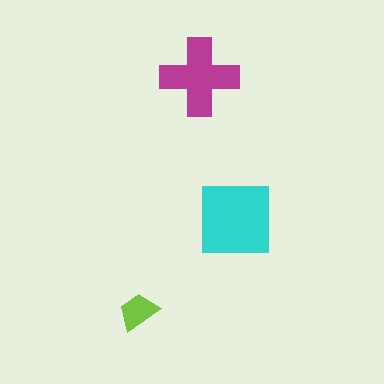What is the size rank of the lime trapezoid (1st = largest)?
3rd.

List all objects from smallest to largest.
The lime trapezoid, the magenta cross, the cyan square.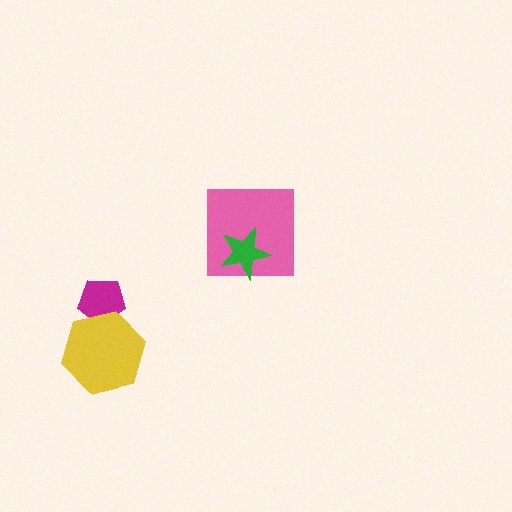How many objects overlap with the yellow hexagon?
1 object overlaps with the yellow hexagon.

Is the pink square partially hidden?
Yes, it is partially covered by another shape.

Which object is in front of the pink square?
The green star is in front of the pink square.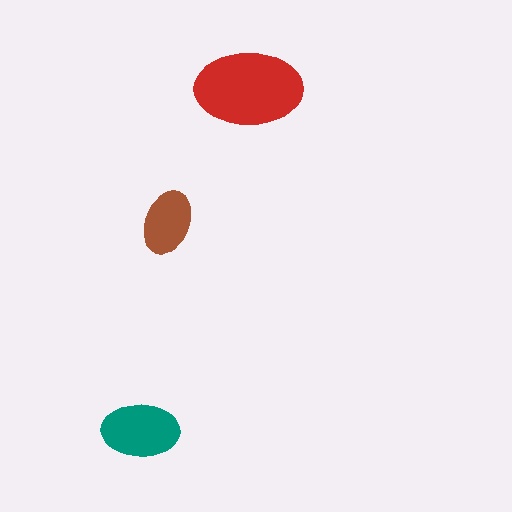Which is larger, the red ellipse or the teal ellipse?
The red one.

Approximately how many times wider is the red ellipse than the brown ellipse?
About 1.5 times wider.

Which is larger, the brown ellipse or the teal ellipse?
The teal one.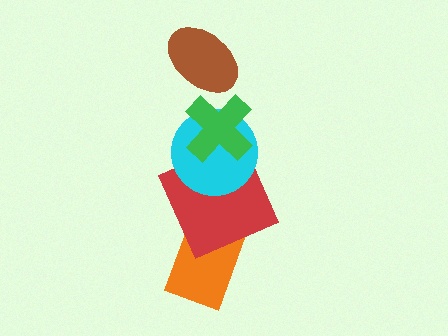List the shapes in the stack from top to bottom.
From top to bottom: the brown ellipse, the green cross, the cyan circle, the red square, the orange rectangle.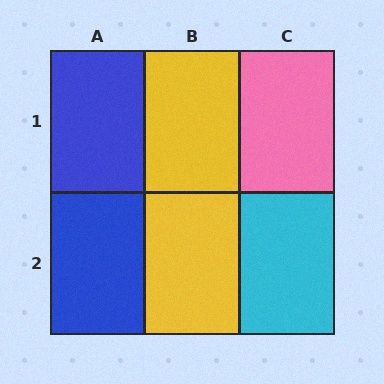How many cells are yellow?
2 cells are yellow.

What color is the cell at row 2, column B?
Yellow.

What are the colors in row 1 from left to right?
Blue, yellow, pink.